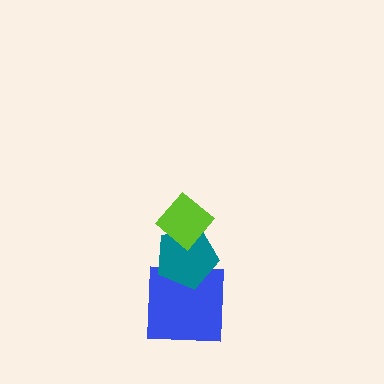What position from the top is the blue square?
The blue square is 3rd from the top.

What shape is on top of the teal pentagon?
The lime diamond is on top of the teal pentagon.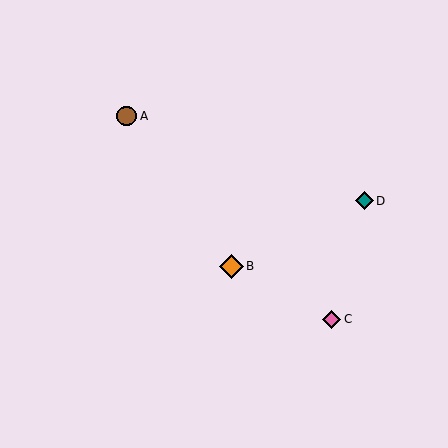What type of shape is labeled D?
Shape D is a teal diamond.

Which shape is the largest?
The orange diamond (labeled B) is the largest.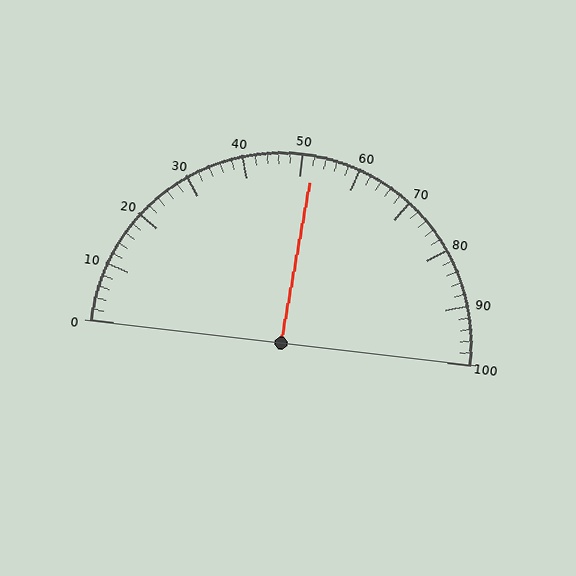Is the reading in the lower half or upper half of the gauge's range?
The reading is in the upper half of the range (0 to 100).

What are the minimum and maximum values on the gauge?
The gauge ranges from 0 to 100.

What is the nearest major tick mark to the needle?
The nearest major tick mark is 50.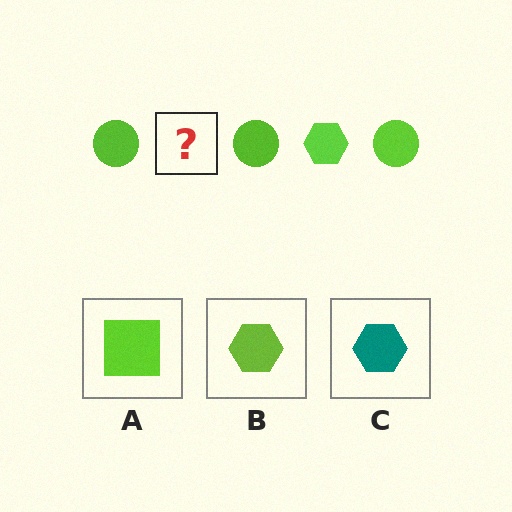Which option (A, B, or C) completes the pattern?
B.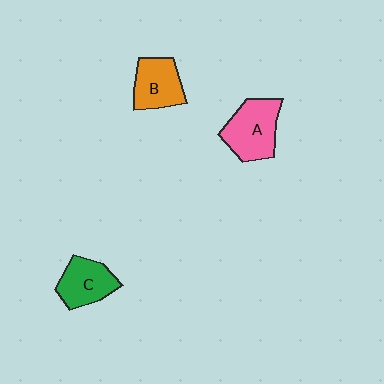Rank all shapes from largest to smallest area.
From largest to smallest: A (pink), B (orange), C (green).